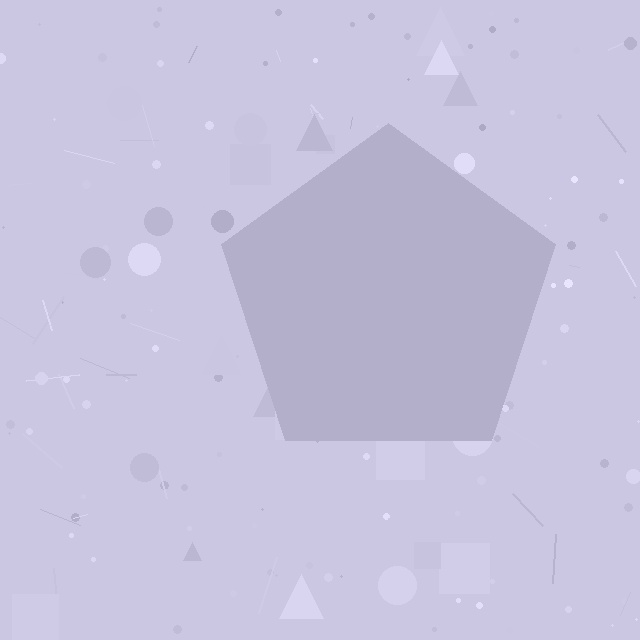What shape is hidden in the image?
A pentagon is hidden in the image.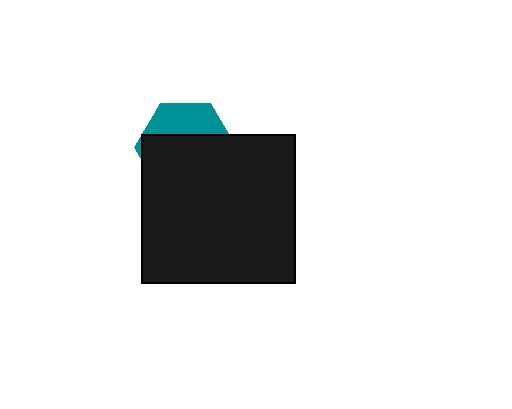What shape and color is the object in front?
The object in front is a black rectangle.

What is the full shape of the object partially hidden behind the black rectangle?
The partially hidden object is a teal hexagon.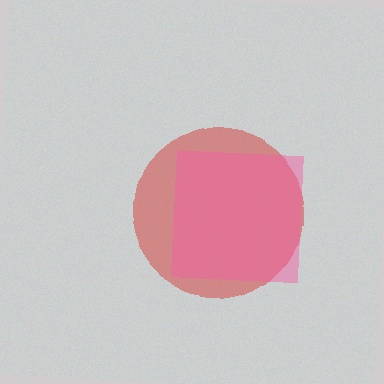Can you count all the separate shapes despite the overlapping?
Yes, there are 2 separate shapes.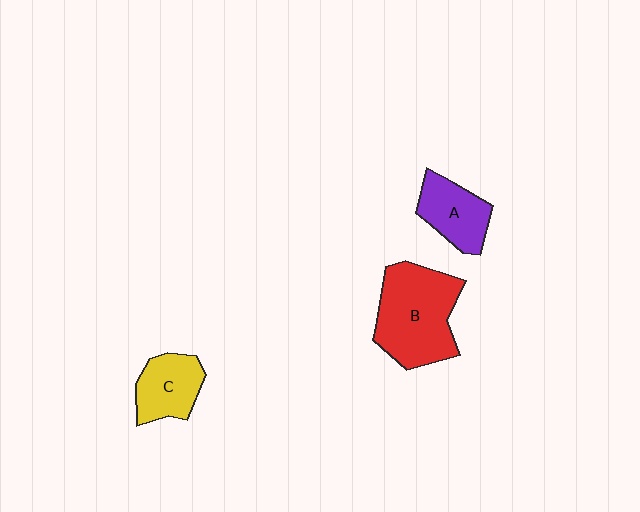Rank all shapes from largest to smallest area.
From largest to smallest: B (red), A (purple), C (yellow).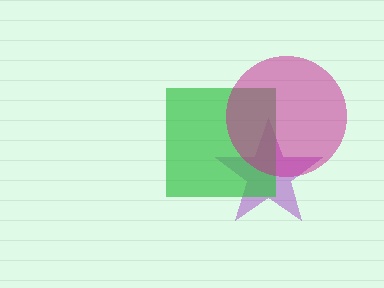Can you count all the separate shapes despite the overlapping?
Yes, there are 3 separate shapes.